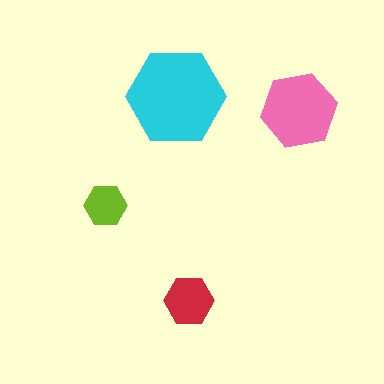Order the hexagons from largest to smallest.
the cyan one, the pink one, the red one, the lime one.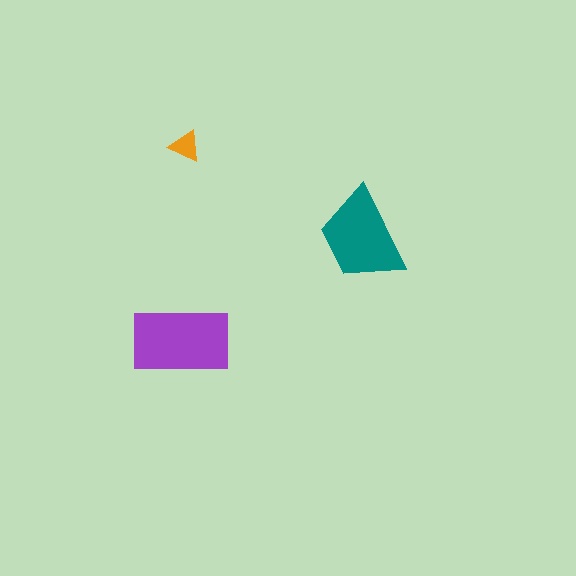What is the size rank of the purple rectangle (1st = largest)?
1st.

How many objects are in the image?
There are 3 objects in the image.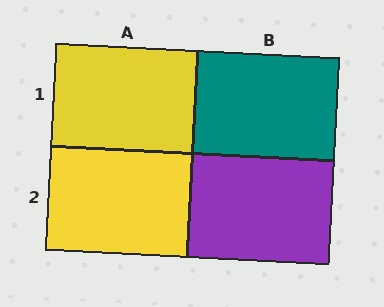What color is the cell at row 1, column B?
Teal.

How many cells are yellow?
2 cells are yellow.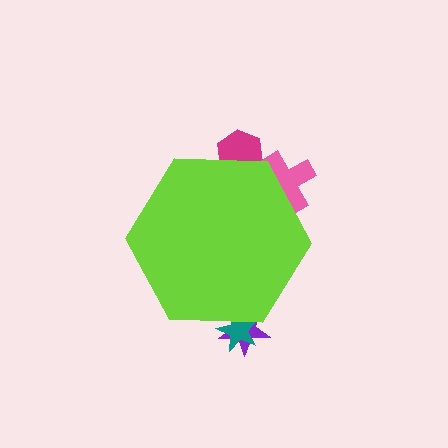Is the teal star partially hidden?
Yes, the teal star is partially hidden behind the lime hexagon.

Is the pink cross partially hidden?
Yes, the pink cross is partially hidden behind the lime hexagon.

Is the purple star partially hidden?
Yes, the purple star is partially hidden behind the lime hexagon.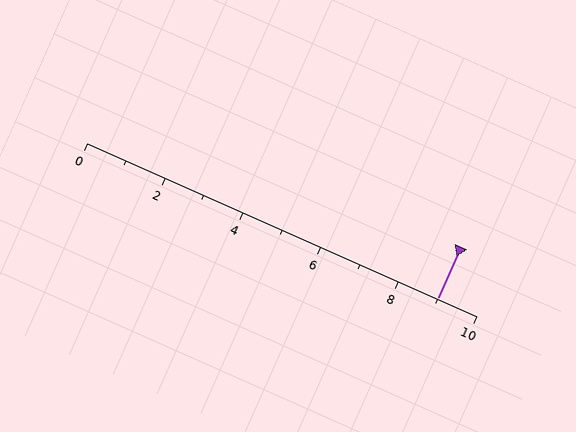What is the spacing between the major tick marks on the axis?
The major ticks are spaced 2 apart.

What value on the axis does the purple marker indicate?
The marker indicates approximately 9.